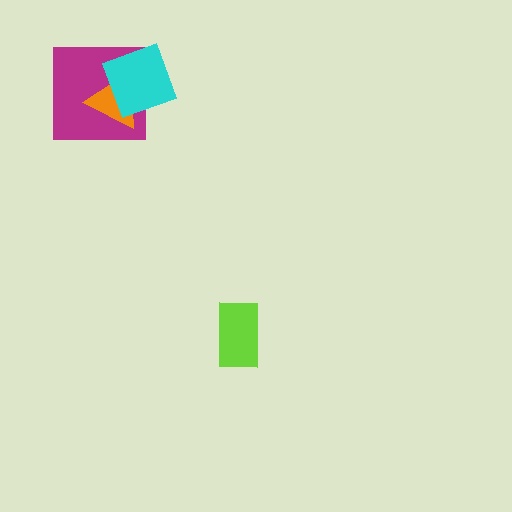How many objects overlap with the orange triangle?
2 objects overlap with the orange triangle.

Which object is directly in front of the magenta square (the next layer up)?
The orange triangle is directly in front of the magenta square.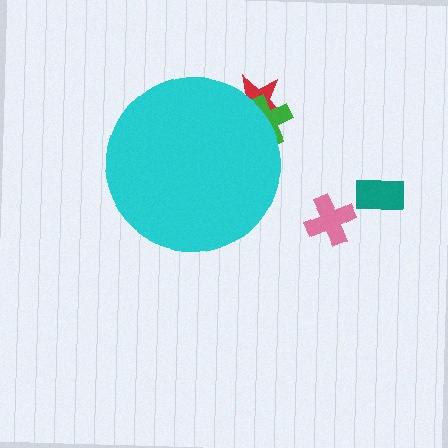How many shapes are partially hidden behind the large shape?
2 shapes are partially hidden.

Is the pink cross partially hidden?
No, the pink cross is fully visible.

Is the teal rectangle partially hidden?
No, the teal rectangle is fully visible.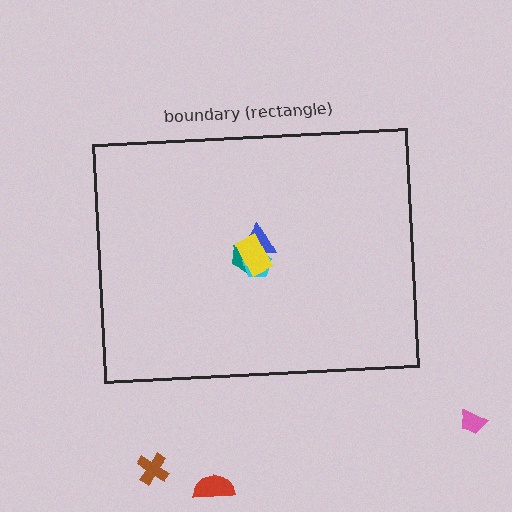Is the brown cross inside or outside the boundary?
Outside.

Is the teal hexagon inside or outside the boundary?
Inside.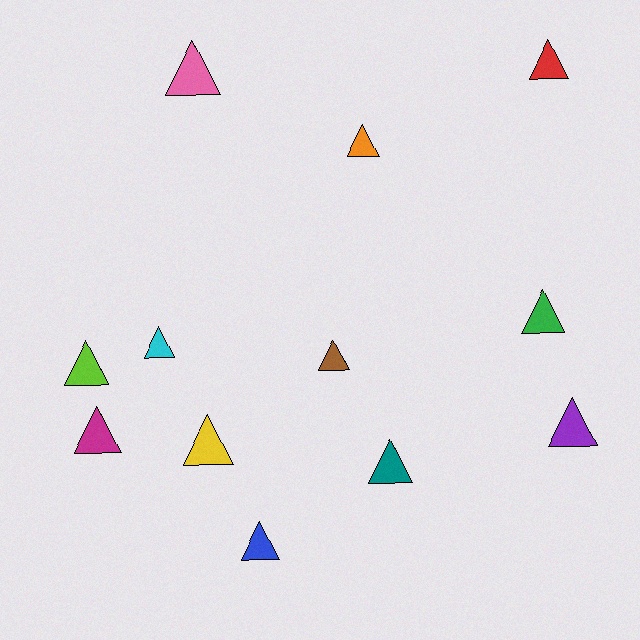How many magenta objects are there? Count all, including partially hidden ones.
There is 1 magenta object.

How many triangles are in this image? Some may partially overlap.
There are 12 triangles.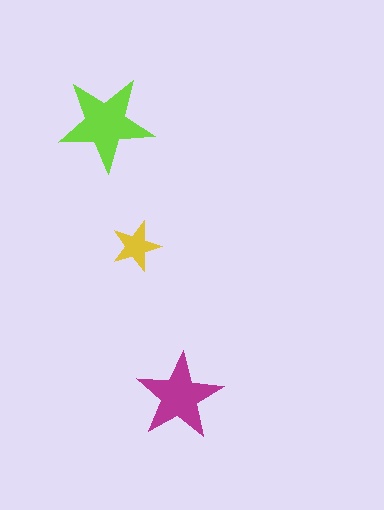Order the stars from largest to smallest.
the lime one, the magenta one, the yellow one.